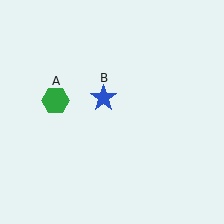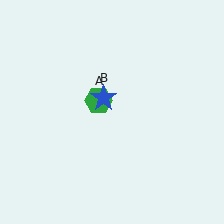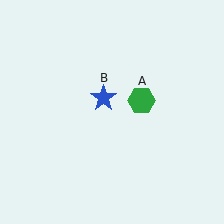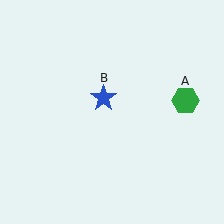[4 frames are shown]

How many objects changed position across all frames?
1 object changed position: green hexagon (object A).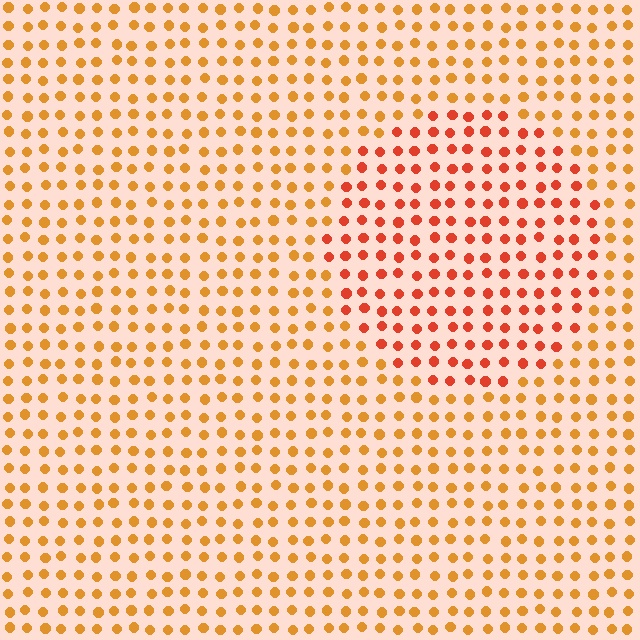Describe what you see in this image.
The image is filled with small orange elements in a uniform arrangement. A circle-shaped region is visible where the elements are tinted to a slightly different hue, forming a subtle color boundary.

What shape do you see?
I see a circle.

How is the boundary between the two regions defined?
The boundary is defined purely by a slight shift in hue (about 28 degrees). Spacing, size, and orientation are identical on both sides.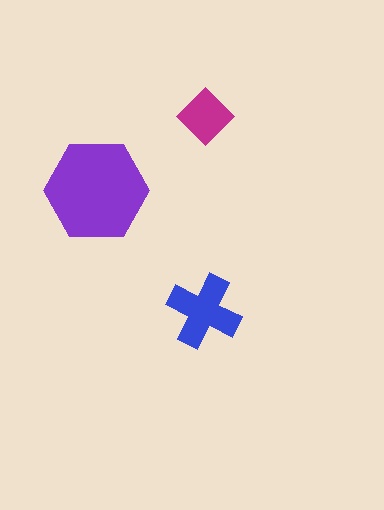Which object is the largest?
The purple hexagon.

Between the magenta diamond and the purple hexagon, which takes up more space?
The purple hexagon.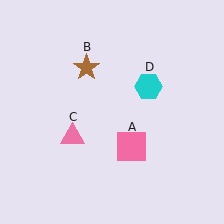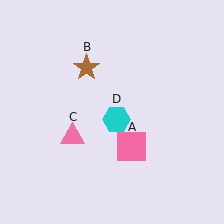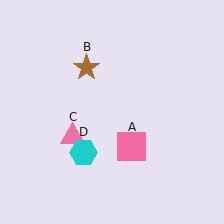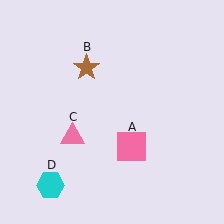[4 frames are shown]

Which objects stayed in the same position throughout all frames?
Pink square (object A) and brown star (object B) and pink triangle (object C) remained stationary.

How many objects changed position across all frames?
1 object changed position: cyan hexagon (object D).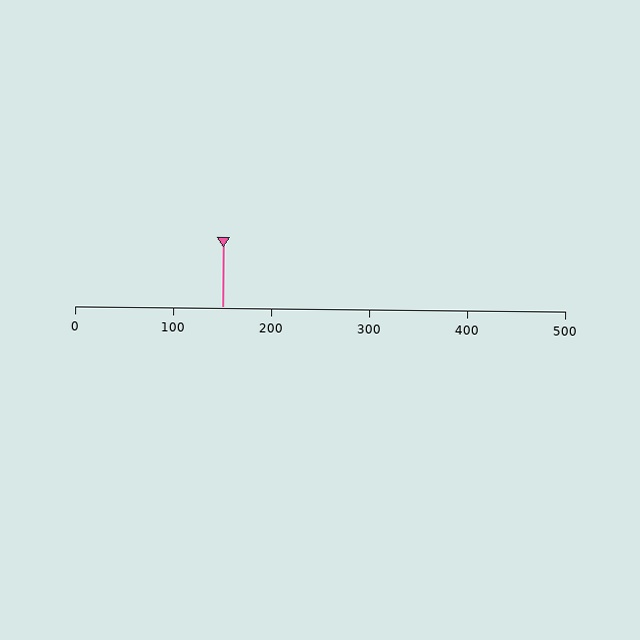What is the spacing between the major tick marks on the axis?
The major ticks are spaced 100 apart.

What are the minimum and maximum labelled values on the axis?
The axis runs from 0 to 500.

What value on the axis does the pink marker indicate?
The marker indicates approximately 150.